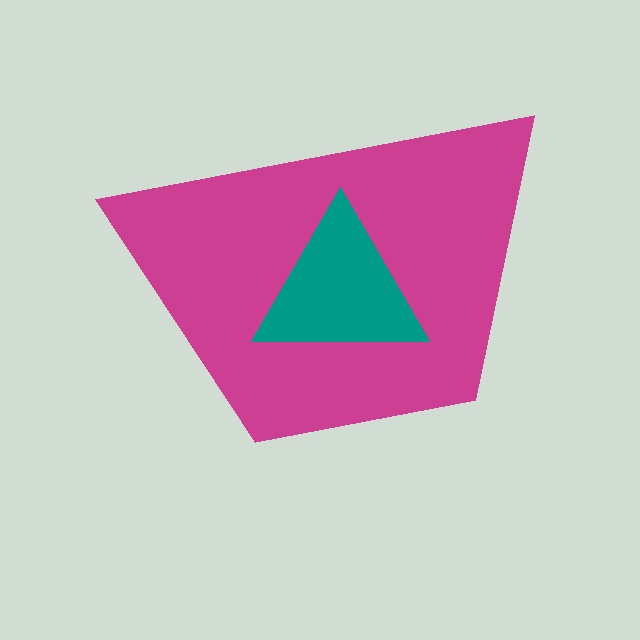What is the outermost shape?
The magenta trapezoid.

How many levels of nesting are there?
2.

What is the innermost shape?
The teal triangle.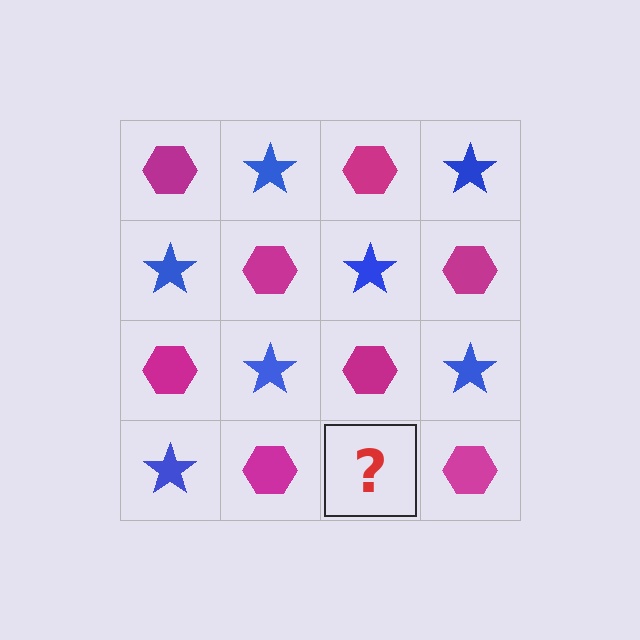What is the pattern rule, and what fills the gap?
The rule is that it alternates magenta hexagon and blue star in a checkerboard pattern. The gap should be filled with a blue star.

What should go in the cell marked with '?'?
The missing cell should contain a blue star.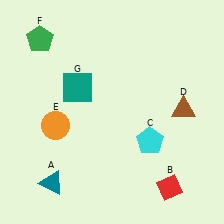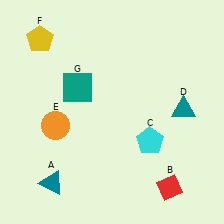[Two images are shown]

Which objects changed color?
D changed from brown to teal. F changed from green to yellow.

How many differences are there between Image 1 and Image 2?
There are 2 differences between the two images.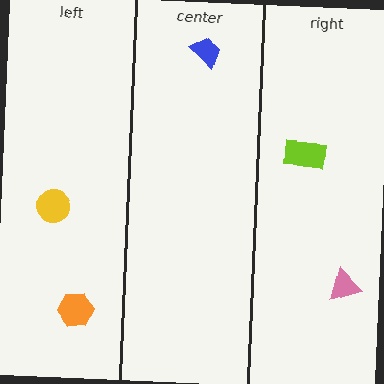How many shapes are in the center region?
1.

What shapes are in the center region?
The blue trapezoid.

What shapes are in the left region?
The orange hexagon, the yellow circle.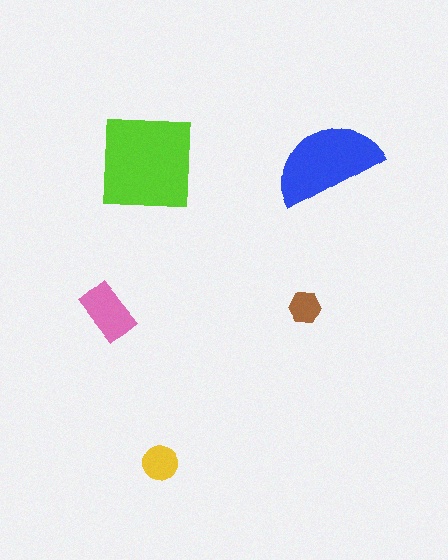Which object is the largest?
The lime square.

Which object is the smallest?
The brown hexagon.